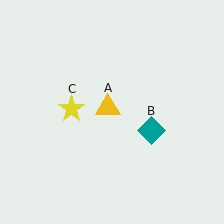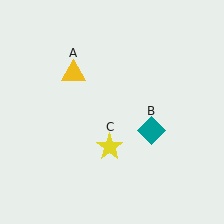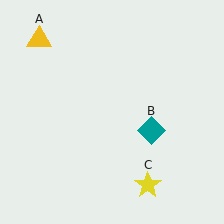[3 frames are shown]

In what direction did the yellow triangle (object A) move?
The yellow triangle (object A) moved up and to the left.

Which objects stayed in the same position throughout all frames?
Teal diamond (object B) remained stationary.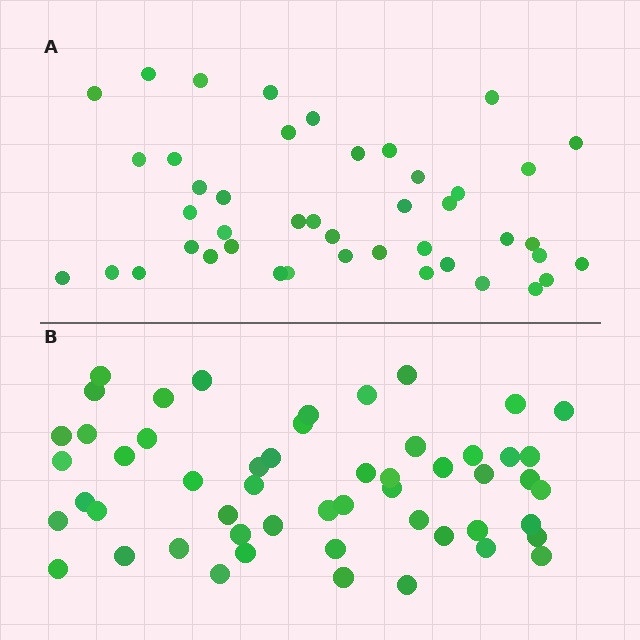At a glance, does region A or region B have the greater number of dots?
Region B (the bottom region) has more dots.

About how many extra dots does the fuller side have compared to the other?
Region B has roughly 8 or so more dots than region A.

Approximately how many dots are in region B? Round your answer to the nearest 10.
About 50 dots. (The exact count is 53, which rounds to 50.)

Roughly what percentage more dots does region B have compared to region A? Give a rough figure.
About 20% more.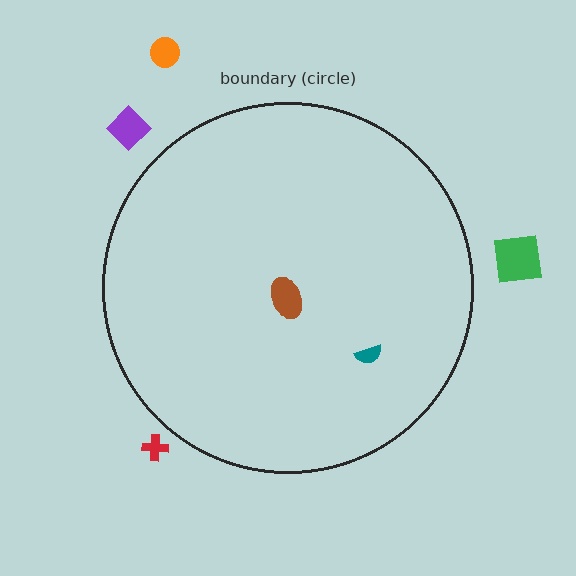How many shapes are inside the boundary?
2 inside, 4 outside.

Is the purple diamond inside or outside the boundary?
Outside.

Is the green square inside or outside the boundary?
Outside.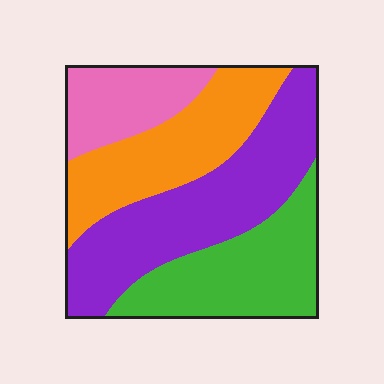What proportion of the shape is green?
Green covers roughly 25% of the shape.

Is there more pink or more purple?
Purple.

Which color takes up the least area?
Pink, at roughly 15%.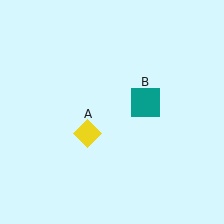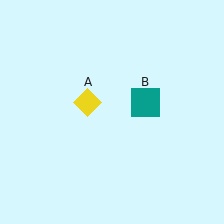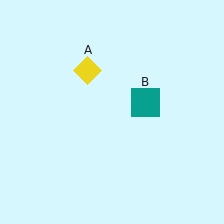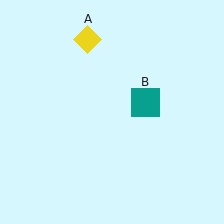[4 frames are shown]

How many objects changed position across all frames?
1 object changed position: yellow diamond (object A).